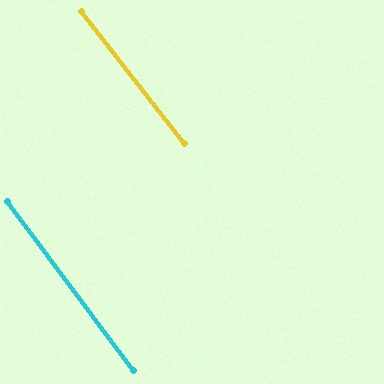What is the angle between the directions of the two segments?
Approximately 1 degree.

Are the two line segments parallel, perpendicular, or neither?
Parallel — their directions differ by only 1.1°.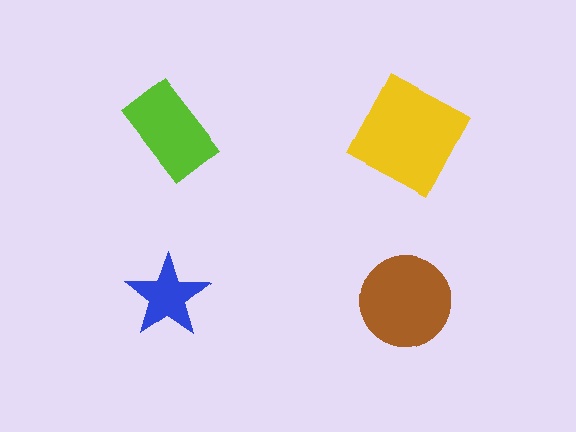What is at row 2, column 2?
A brown circle.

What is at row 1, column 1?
A lime rectangle.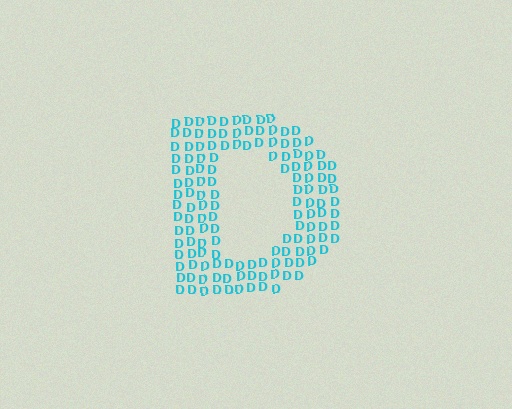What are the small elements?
The small elements are letter D's.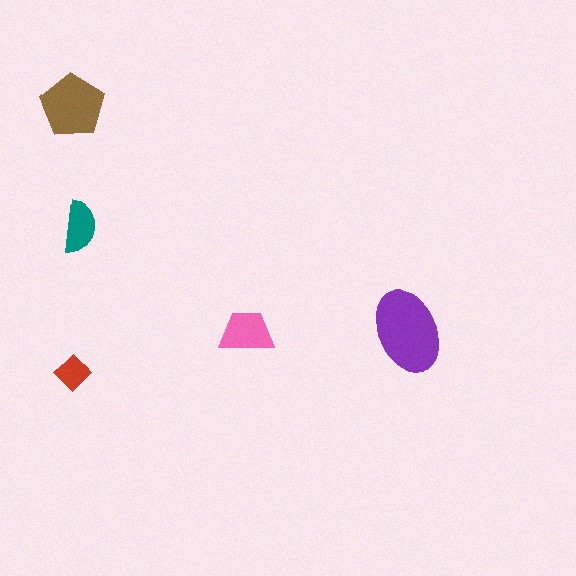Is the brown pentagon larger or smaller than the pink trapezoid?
Larger.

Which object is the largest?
The purple ellipse.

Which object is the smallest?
The red diamond.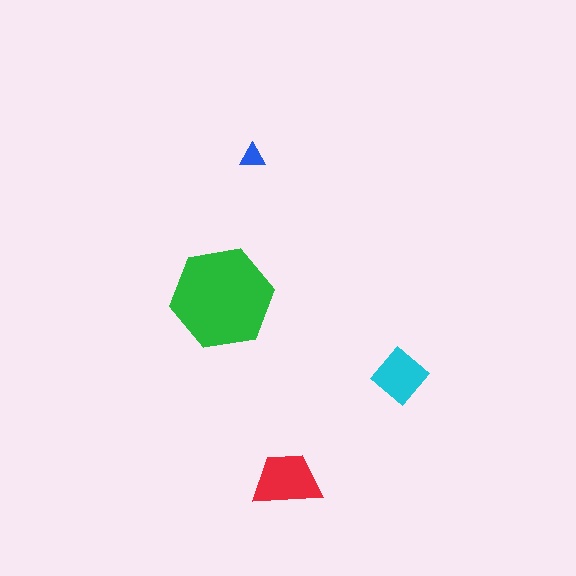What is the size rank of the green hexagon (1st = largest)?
1st.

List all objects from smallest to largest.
The blue triangle, the cyan diamond, the red trapezoid, the green hexagon.